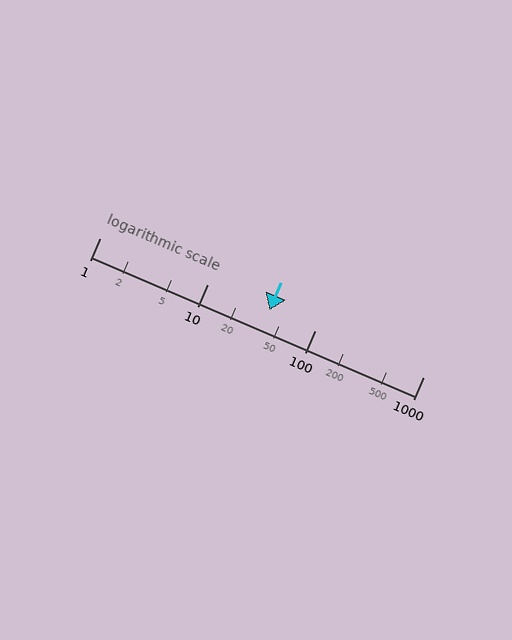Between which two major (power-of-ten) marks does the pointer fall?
The pointer is between 10 and 100.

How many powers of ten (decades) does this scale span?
The scale spans 3 decades, from 1 to 1000.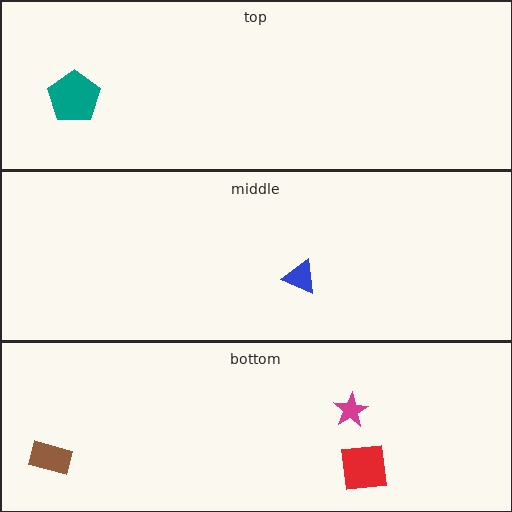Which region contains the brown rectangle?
The bottom region.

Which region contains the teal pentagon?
The top region.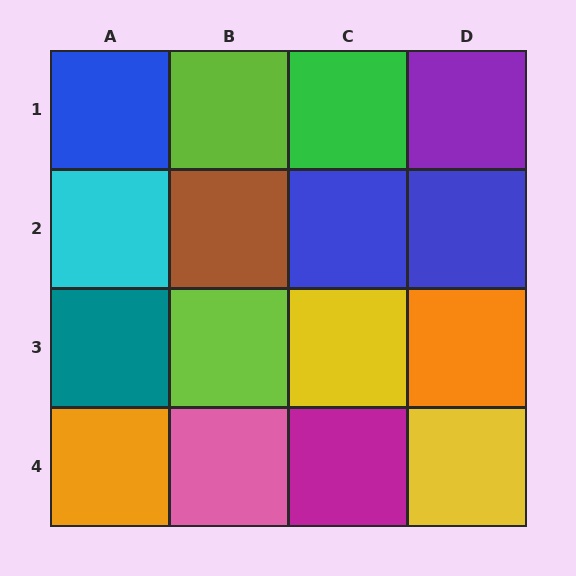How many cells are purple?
1 cell is purple.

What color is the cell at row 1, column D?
Purple.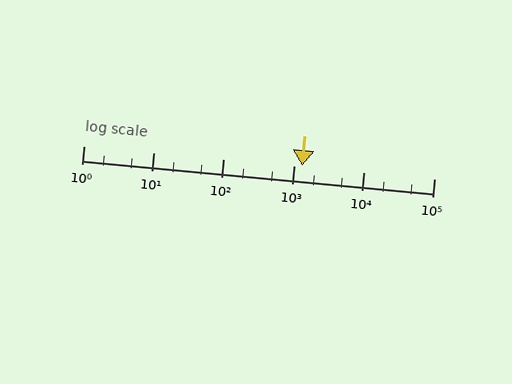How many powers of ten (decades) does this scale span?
The scale spans 5 decades, from 1 to 100000.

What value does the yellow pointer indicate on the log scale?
The pointer indicates approximately 1300.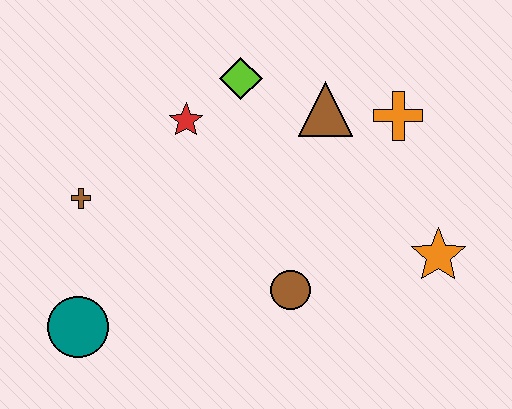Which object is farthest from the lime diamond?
The teal circle is farthest from the lime diamond.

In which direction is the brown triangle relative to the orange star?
The brown triangle is above the orange star.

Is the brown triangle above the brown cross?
Yes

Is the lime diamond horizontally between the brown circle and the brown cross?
Yes